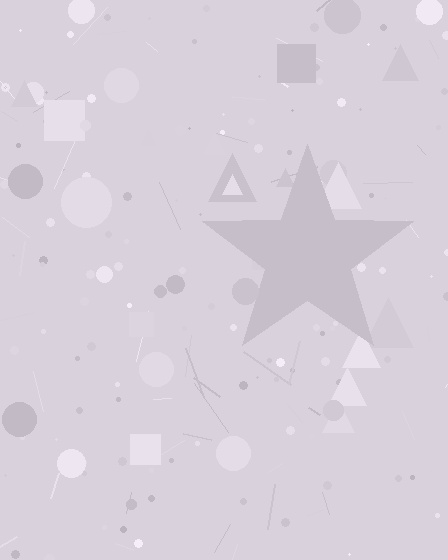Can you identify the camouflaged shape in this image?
The camouflaged shape is a star.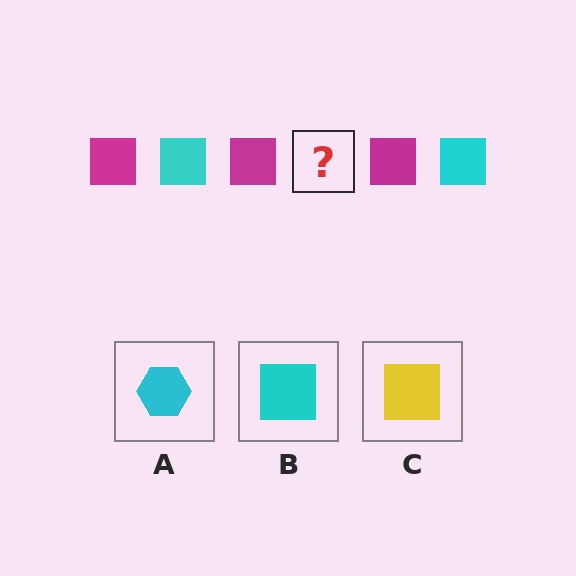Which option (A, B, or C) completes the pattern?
B.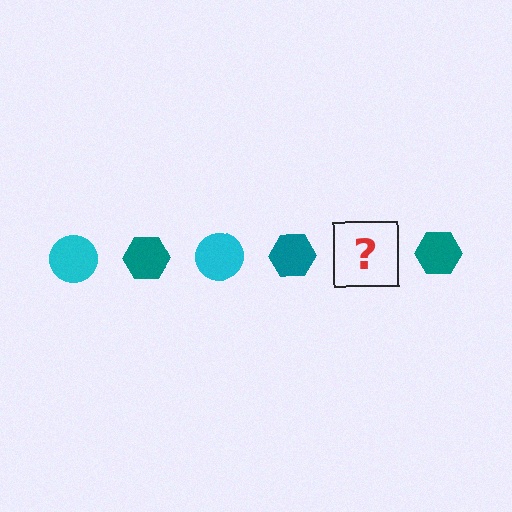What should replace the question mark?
The question mark should be replaced with a cyan circle.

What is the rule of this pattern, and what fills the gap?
The rule is that the pattern alternates between cyan circle and teal hexagon. The gap should be filled with a cyan circle.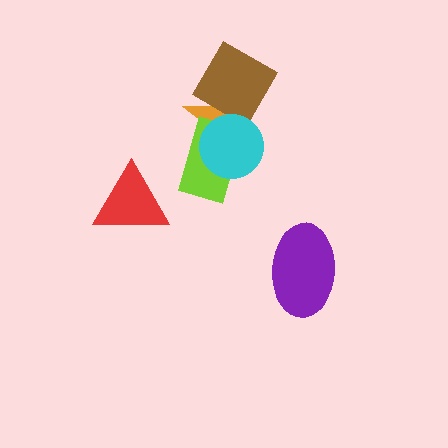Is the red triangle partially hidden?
No, no other shape covers it.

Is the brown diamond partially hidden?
Yes, it is partially covered by another shape.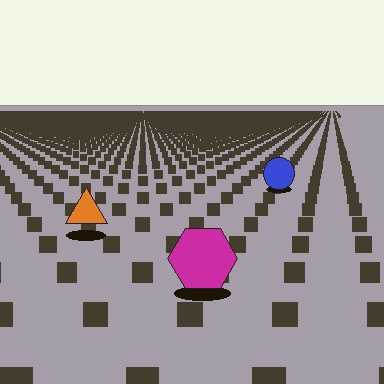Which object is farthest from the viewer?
The blue circle is farthest from the viewer. It appears smaller and the ground texture around it is denser.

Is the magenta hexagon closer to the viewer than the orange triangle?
Yes. The magenta hexagon is closer — you can tell from the texture gradient: the ground texture is coarser near it.